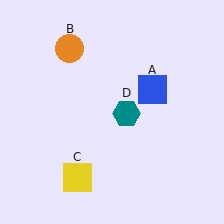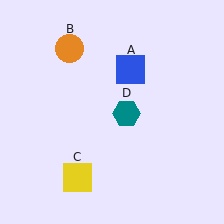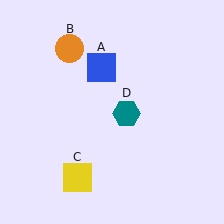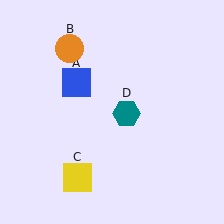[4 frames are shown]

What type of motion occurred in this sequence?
The blue square (object A) rotated counterclockwise around the center of the scene.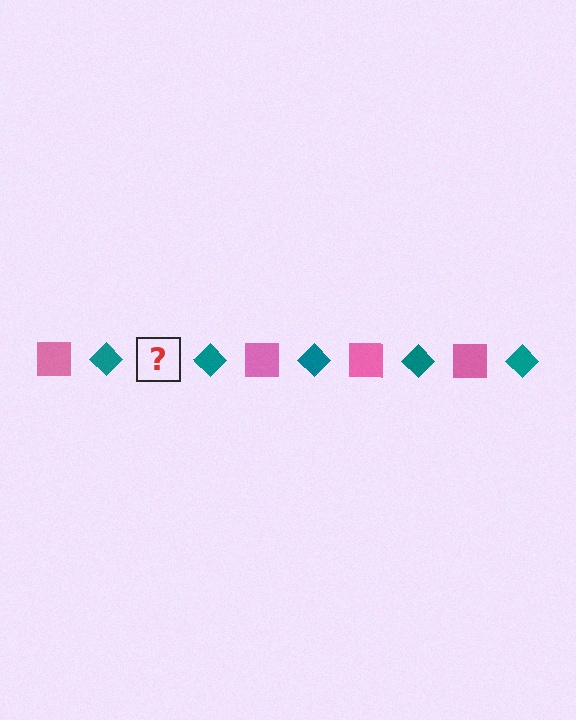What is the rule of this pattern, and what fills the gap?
The rule is that the pattern alternates between pink square and teal diamond. The gap should be filled with a pink square.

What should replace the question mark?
The question mark should be replaced with a pink square.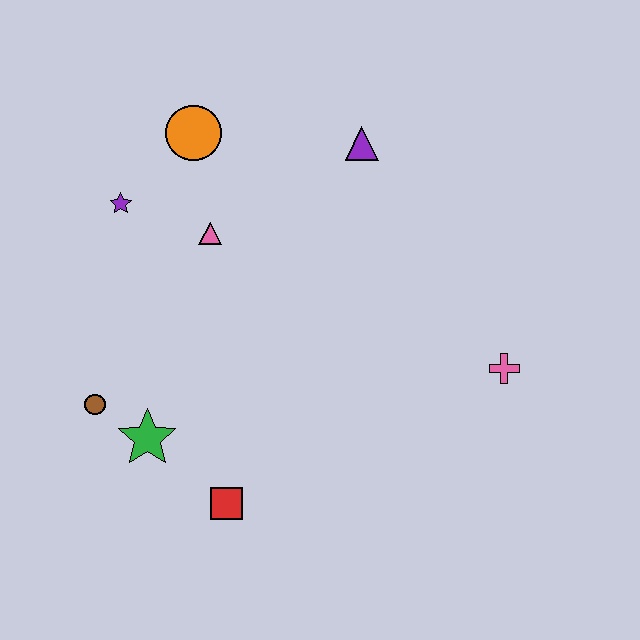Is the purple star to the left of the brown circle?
No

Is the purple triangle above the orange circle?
No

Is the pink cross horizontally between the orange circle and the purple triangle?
No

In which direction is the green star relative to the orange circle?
The green star is below the orange circle.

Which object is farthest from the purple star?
The pink cross is farthest from the purple star.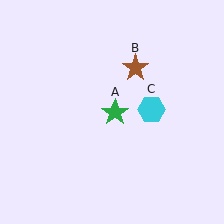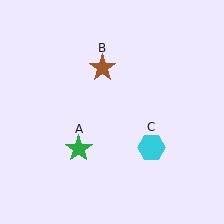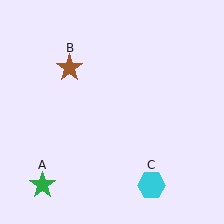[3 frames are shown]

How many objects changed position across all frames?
3 objects changed position: green star (object A), brown star (object B), cyan hexagon (object C).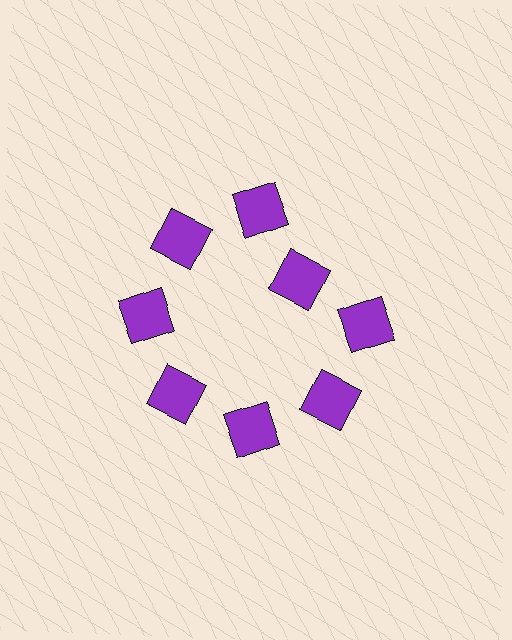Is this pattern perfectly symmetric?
No. The 8 purple squares are arranged in a ring, but one element near the 2 o'clock position is pulled inward toward the center, breaking the 8-fold rotational symmetry.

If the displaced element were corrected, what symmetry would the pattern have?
It would have 8-fold rotational symmetry — the pattern would map onto itself every 45 degrees.